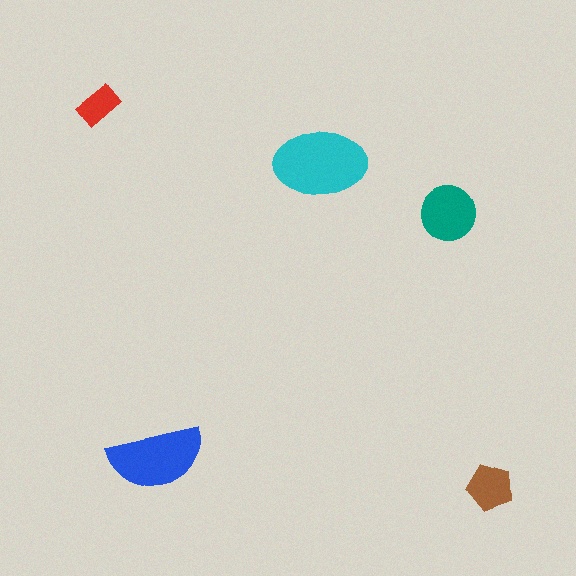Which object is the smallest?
The red rectangle.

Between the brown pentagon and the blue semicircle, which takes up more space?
The blue semicircle.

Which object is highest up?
The red rectangle is topmost.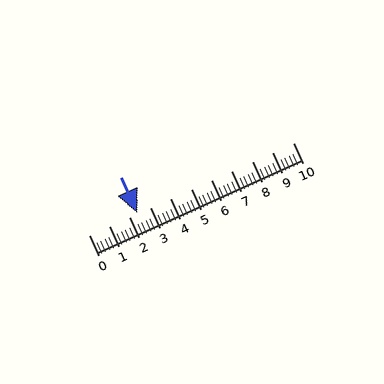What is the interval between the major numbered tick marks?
The major tick marks are spaced 1 units apart.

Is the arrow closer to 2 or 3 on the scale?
The arrow is closer to 2.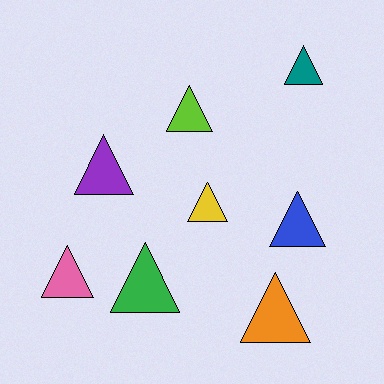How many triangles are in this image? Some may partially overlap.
There are 8 triangles.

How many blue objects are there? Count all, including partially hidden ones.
There is 1 blue object.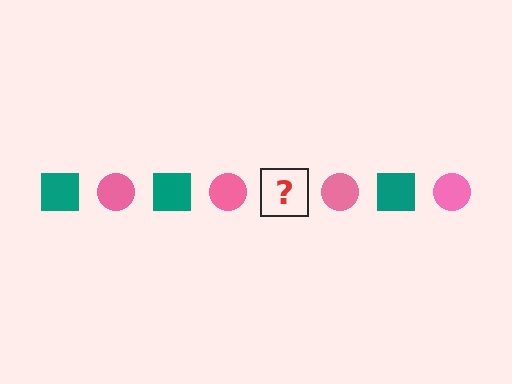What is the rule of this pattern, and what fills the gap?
The rule is that the pattern alternates between teal square and pink circle. The gap should be filled with a teal square.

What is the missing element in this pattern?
The missing element is a teal square.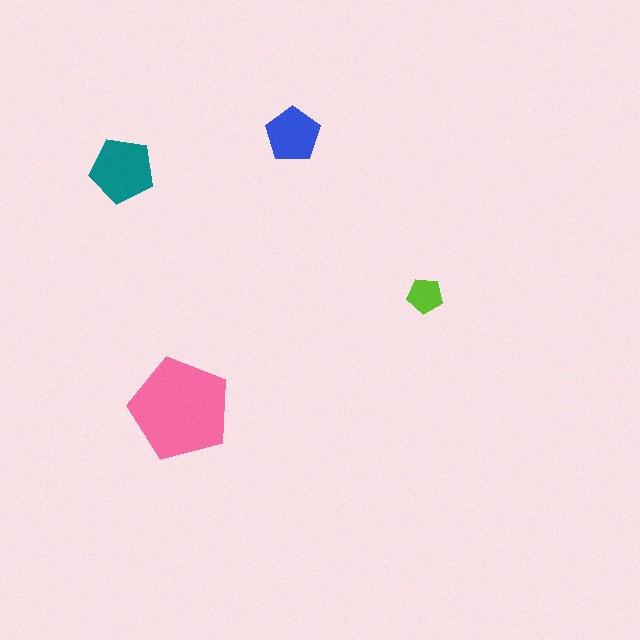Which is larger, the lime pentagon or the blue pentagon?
The blue one.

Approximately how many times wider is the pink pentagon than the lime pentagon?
About 3 times wider.